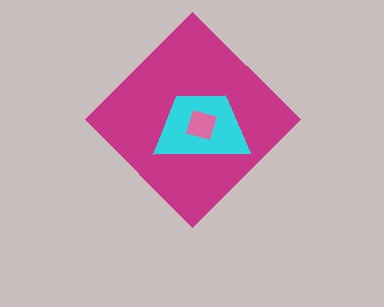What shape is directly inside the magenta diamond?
The cyan trapezoid.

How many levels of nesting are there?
3.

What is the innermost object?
The pink square.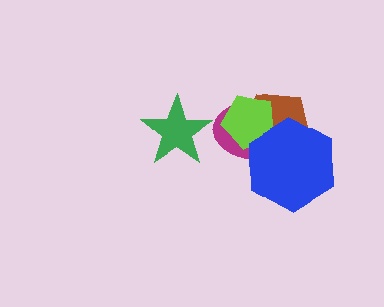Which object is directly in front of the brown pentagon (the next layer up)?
The lime pentagon is directly in front of the brown pentagon.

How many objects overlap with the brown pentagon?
3 objects overlap with the brown pentagon.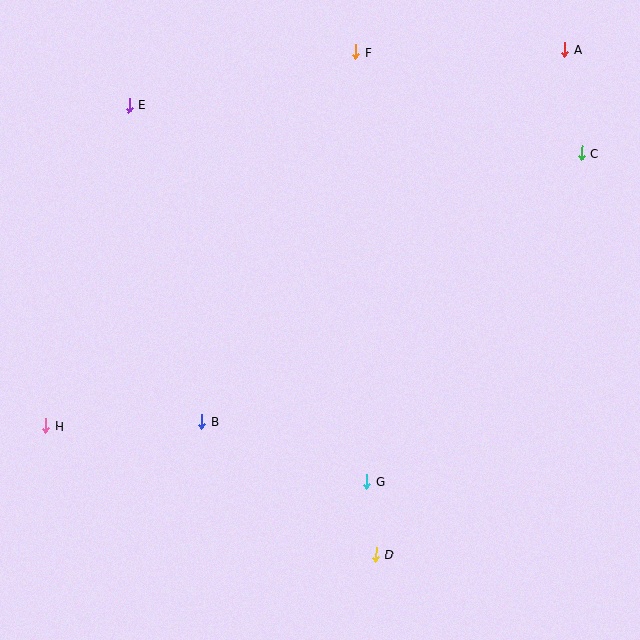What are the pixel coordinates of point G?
Point G is at (367, 481).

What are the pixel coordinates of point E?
Point E is at (129, 105).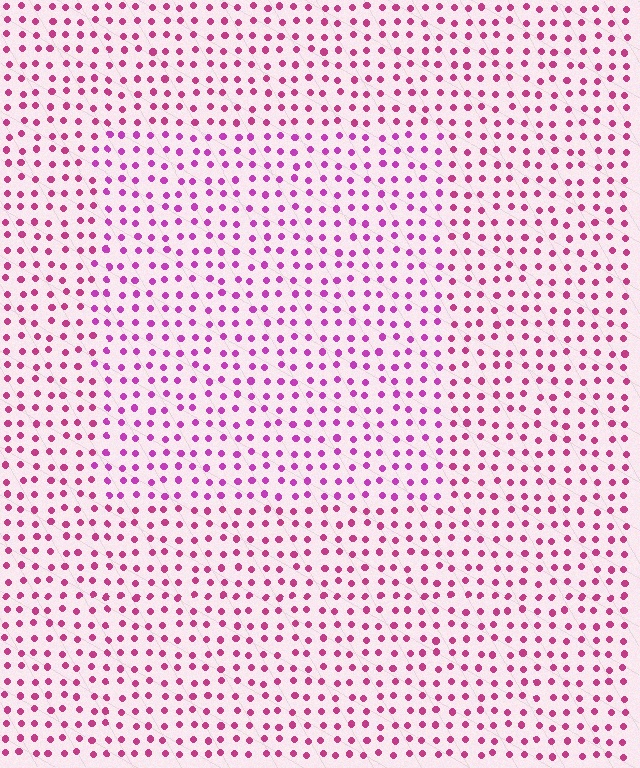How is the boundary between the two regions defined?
The boundary is defined purely by a slight shift in hue (about 22 degrees). Spacing, size, and orientation are identical on both sides.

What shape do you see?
I see a rectangle.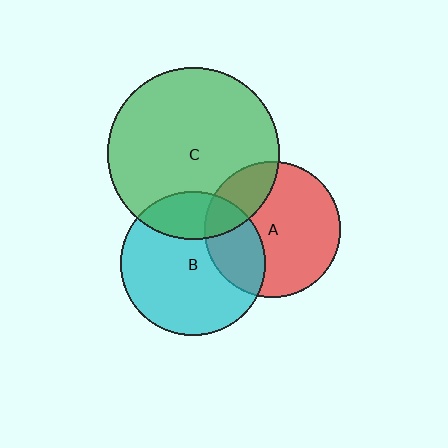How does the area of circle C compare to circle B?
Approximately 1.4 times.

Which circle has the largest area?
Circle C (green).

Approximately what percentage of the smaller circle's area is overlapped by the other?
Approximately 30%.